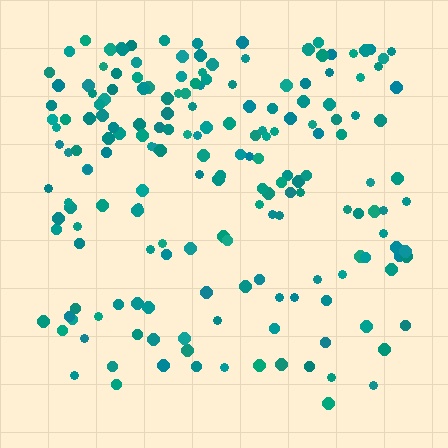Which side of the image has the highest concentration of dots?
The top.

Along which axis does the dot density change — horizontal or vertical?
Vertical.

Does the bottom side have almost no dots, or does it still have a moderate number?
Still a moderate number, just noticeably fewer than the top.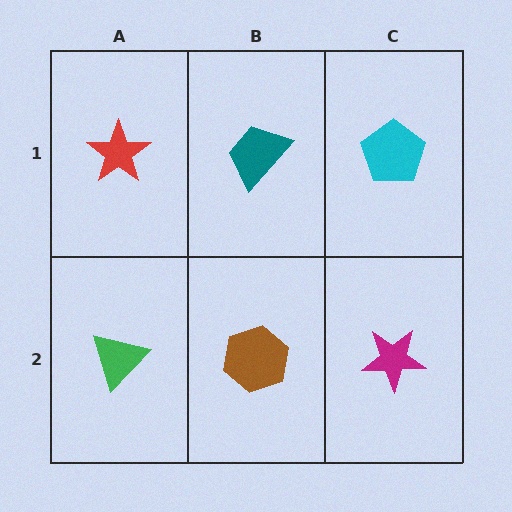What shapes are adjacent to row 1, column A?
A green triangle (row 2, column A), a teal trapezoid (row 1, column B).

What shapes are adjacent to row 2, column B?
A teal trapezoid (row 1, column B), a green triangle (row 2, column A), a magenta star (row 2, column C).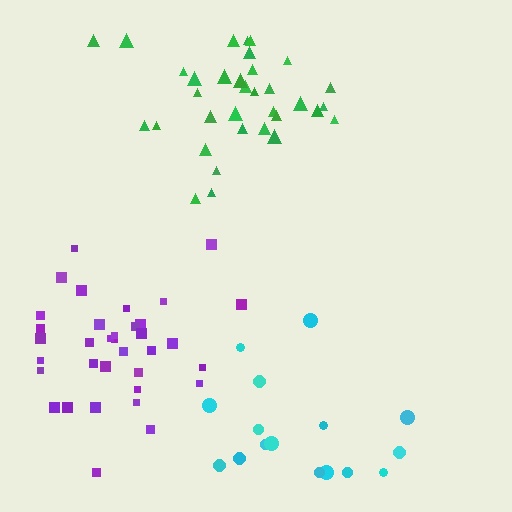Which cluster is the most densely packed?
Purple.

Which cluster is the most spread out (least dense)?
Cyan.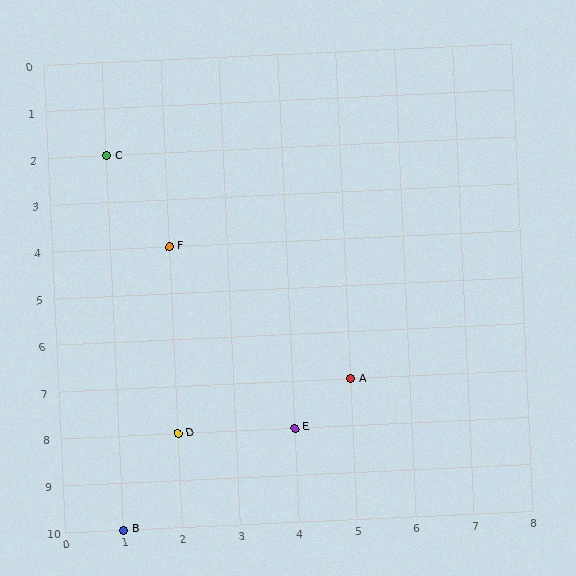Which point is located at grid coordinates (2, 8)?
Point D is at (2, 8).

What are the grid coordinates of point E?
Point E is at grid coordinates (4, 8).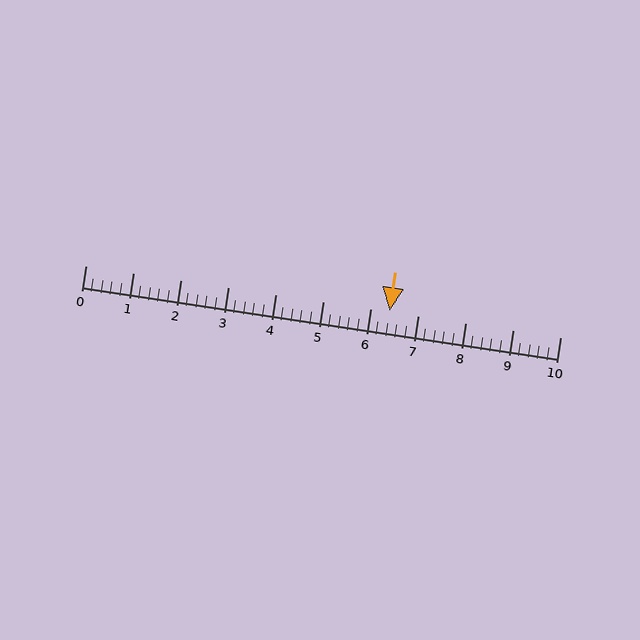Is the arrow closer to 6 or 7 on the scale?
The arrow is closer to 6.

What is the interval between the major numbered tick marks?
The major tick marks are spaced 1 units apart.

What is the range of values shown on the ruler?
The ruler shows values from 0 to 10.